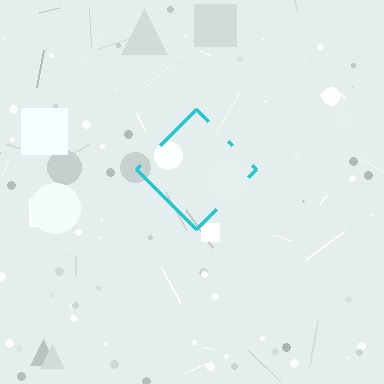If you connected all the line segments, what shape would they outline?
They would outline a diamond.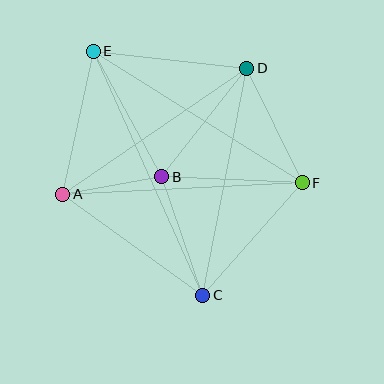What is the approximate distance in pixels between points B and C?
The distance between B and C is approximately 125 pixels.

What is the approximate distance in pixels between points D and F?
The distance between D and F is approximately 128 pixels.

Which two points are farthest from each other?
Points C and E are farthest from each other.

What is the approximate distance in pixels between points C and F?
The distance between C and F is approximately 150 pixels.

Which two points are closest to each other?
Points A and B are closest to each other.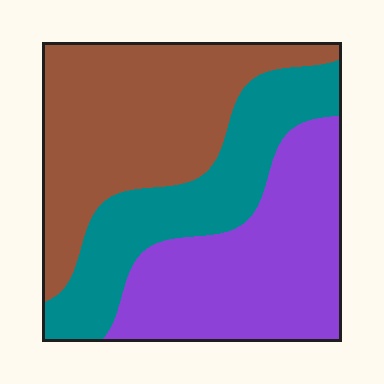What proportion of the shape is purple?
Purple takes up between a third and a half of the shape.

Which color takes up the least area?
Teal, at roughly 25%.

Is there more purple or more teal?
Purple.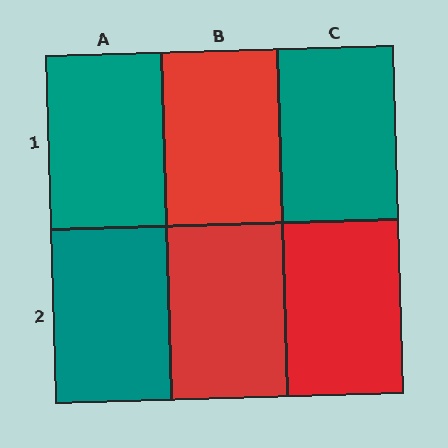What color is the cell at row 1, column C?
Teal.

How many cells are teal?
3 cells are teal.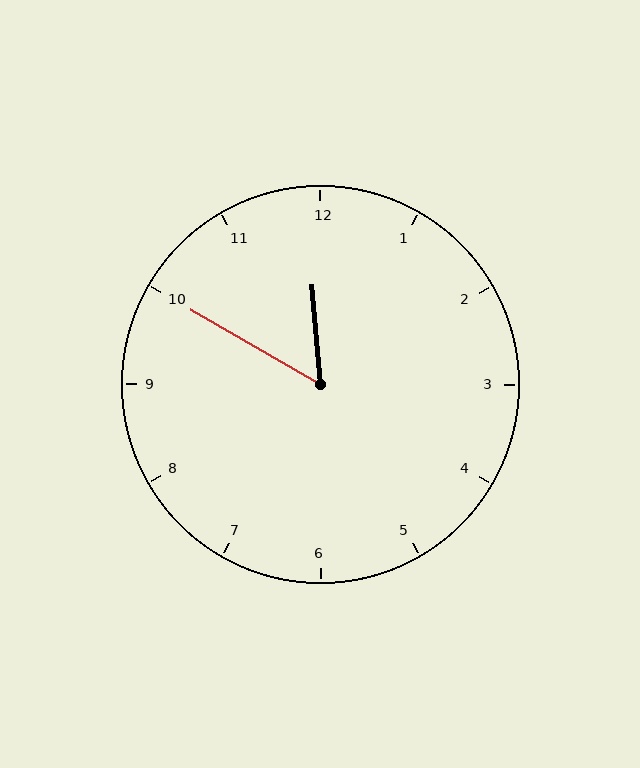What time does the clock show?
11:50.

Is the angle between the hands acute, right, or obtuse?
It is acute.